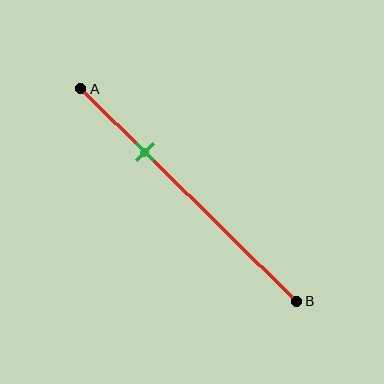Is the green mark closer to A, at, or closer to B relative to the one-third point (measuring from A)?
The green mark is closer to point A than the one-third point of segment AB.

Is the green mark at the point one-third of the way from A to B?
No, the mark is at about 30% from A, not at the 33% one-third point.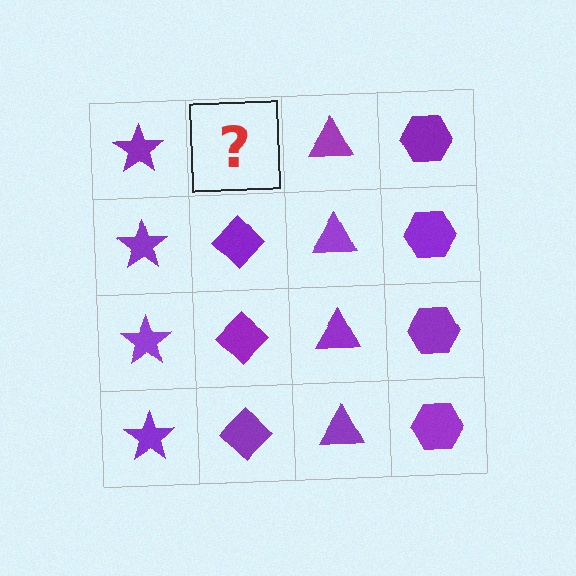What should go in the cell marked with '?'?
The missing cell should contain a purple diamond.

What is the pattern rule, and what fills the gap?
The rule is that each column has a consistent shape. The gap should be filled with a purple diamond.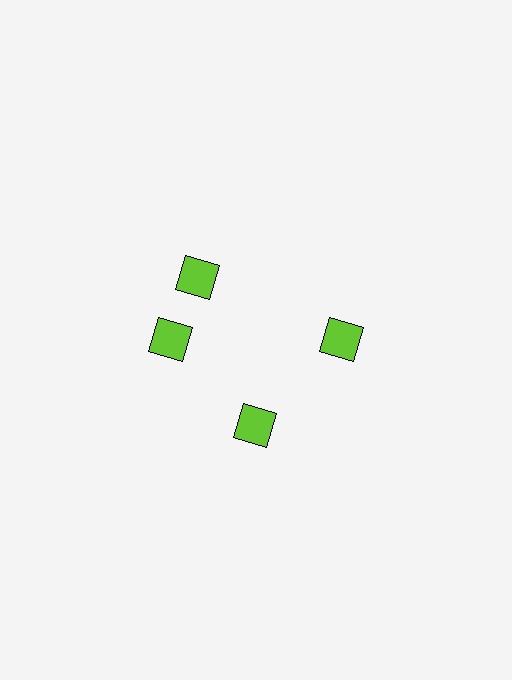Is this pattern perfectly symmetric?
No. The 4 lime squares are arranged in a ring, but one element near the 12 o'clock position is rotated out of alignment along the ring, breaking the 4-fold rotational symmetry.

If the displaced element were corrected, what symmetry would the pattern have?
It would have 4-fold rotational symmetry — the pattern would map onto itself every 90 degrees.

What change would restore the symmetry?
The symmetry would be restored by rotating it back into even spacing with its neighbors so that all 4 squares sit at equal angles and equal distance from the center.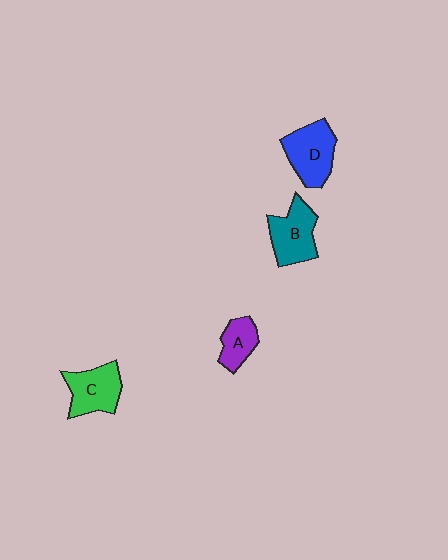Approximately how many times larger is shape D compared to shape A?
Approximately 1.6 times.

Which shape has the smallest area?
Shape A (purple).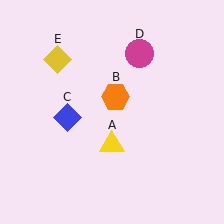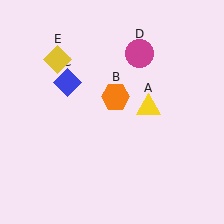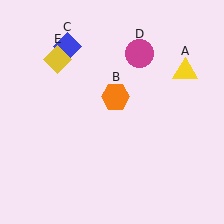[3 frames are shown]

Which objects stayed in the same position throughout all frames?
Orange hexagon (object B) and magenta circle (object D) and yellow diamond (object E) remained stationary.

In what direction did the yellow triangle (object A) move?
The yellow triangle (object A) moved up and to the right.